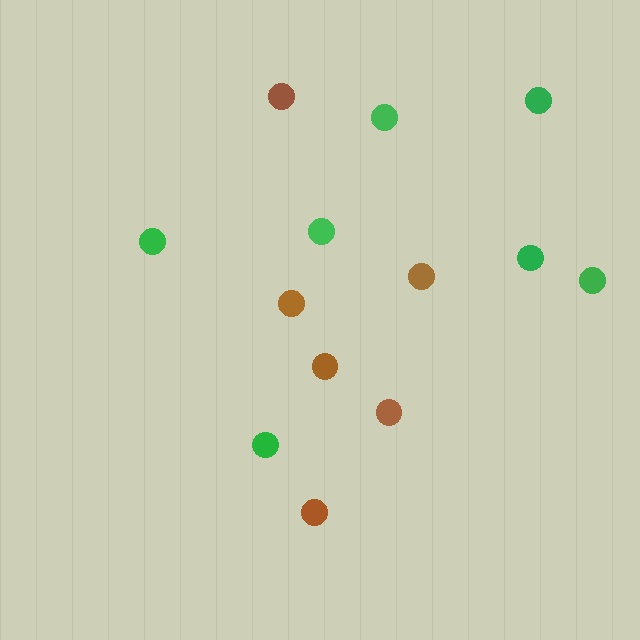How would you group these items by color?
There are 2 groups: one group of green circles (7) and one group of brown circles (6).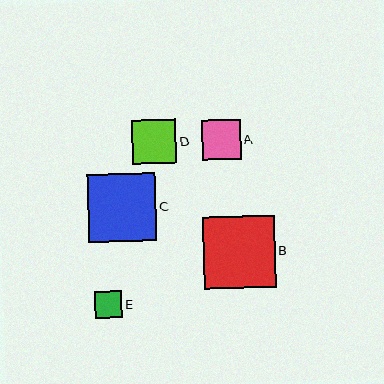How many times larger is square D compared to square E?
Square D is approximately 1.6 times the size of square E.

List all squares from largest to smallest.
From largest to smallest: B, C, D, A, E.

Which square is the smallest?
Square E is the smallest with a size of approximately 27 pixels.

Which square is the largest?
Square B is the largest with a size of approximately 72 pixels.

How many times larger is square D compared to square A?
Square D is approximately 1.1 times the size of square A.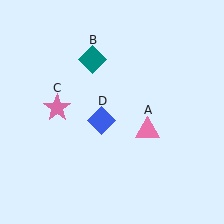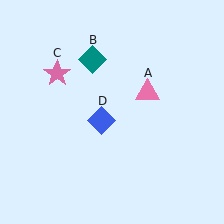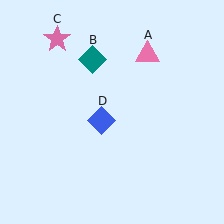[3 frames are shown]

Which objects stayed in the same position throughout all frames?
Teal diamond (object B) and blue diamond (object D) remained stationary.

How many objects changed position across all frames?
2 objects changed position: pink triangle (object A), pink star (object C).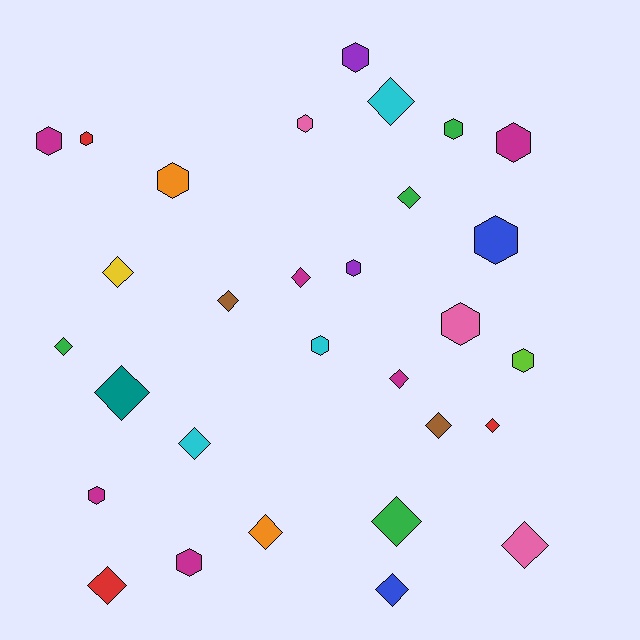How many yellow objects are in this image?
There is 1 yellow object.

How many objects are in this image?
There are 30 objects.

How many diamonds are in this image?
There are 16 diamonds.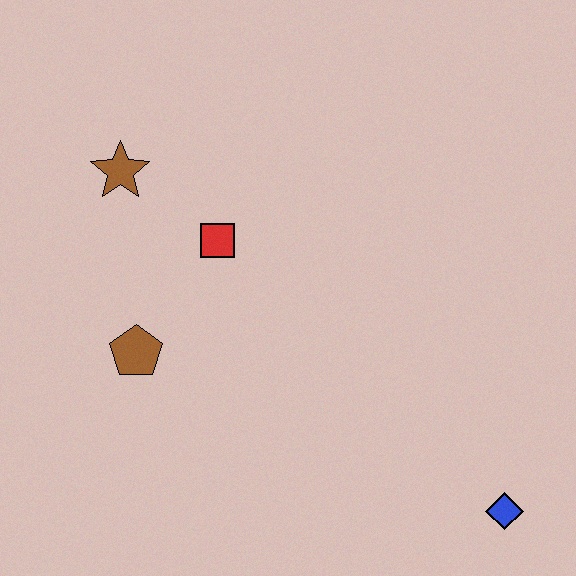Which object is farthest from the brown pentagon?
The blue diamond is farthest from the brown pentagon.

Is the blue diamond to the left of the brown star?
No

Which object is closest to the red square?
The brown star is closest to the red square.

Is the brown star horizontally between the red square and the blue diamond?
No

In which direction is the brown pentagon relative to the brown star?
The brown pentagon is below the brown star.